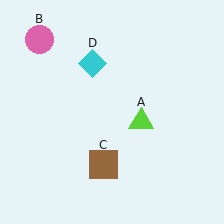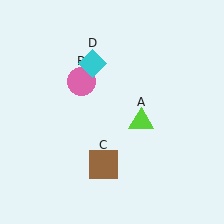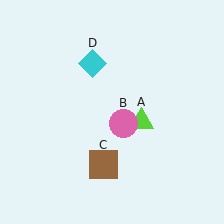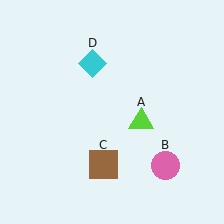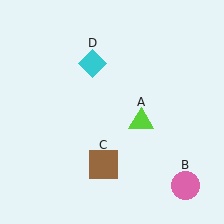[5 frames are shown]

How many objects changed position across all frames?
1 object changed position: pink circle (object B).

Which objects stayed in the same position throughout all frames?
Lime triangle (object A) and brown square (object C) and cyan diamond (object D) remained stationary.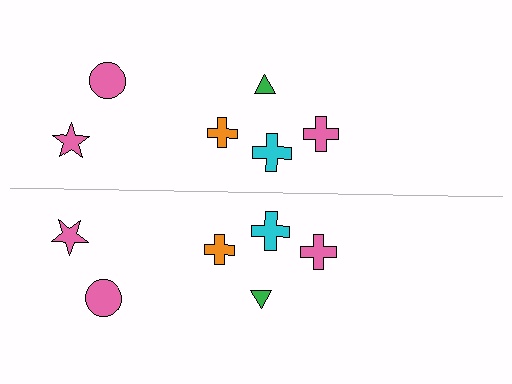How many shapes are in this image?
There are 12 shapes in this image.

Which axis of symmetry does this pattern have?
The pattern has a horizontal axis of symmetry running through the center of the image.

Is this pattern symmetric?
Yes, this pattern has bilateral (reflection) symmetry.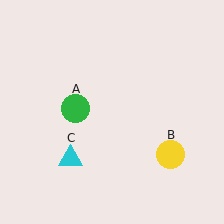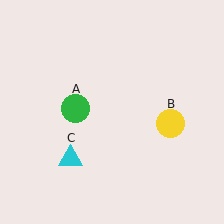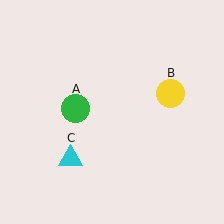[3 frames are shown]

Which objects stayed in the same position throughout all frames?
Green circle (object A) and cyan triangle (object C) remained stationary.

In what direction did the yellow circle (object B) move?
The yellow circle (object B) moved up.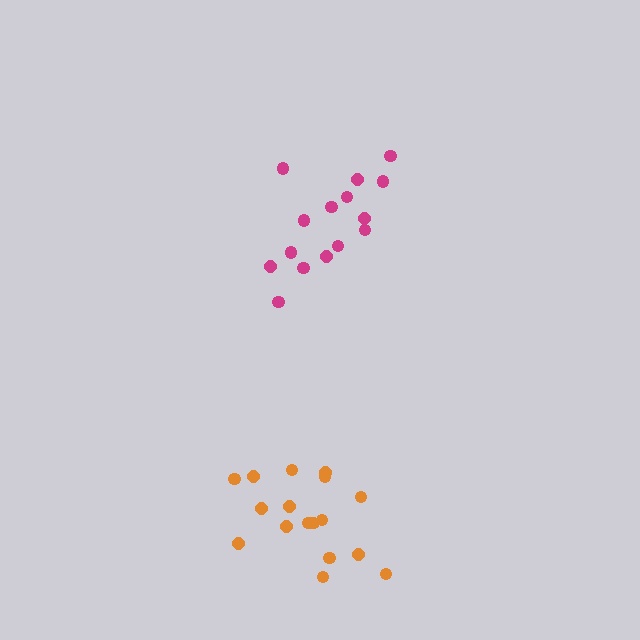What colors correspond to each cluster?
The clusters are colored: orange, magenta.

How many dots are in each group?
Group 1: 17 dots, Group 2: 15 dots (32 total).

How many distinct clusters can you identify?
There are 2 distinct clusters.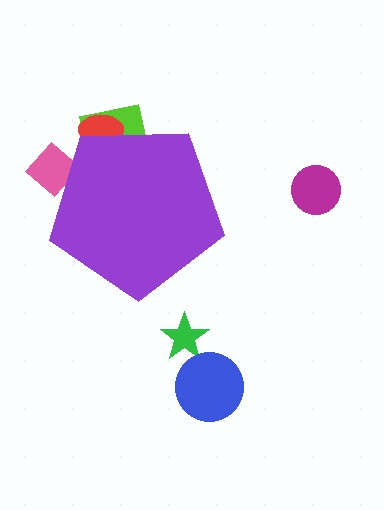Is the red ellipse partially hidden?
Yes, the red ellipse is partially hidden behind the purple pentagon.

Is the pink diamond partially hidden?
Yes, the pink diamond is partially hidden behind the purple pentagon.